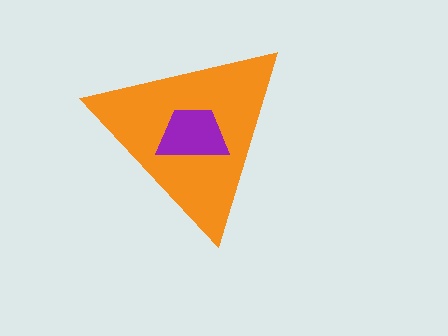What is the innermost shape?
The purple trapezoid.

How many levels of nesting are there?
2.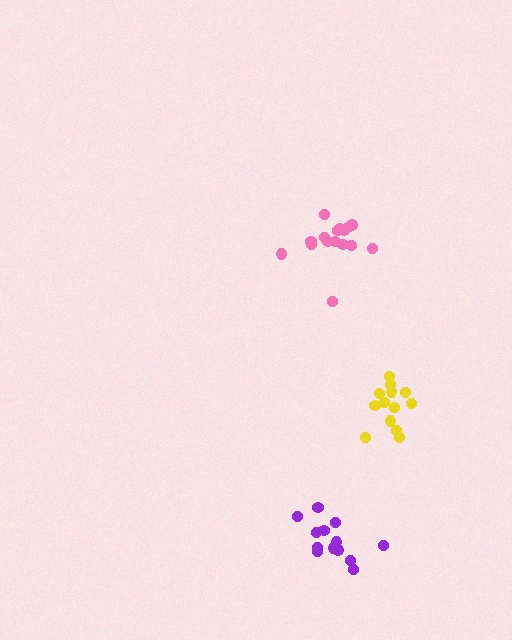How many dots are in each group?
Group 1: 16 dots, Group 2: 13 dots, Group 3: 13 dots (42 total).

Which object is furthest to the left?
The purple cluster is leftmost.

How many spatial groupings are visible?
There are 3 spatial groupings.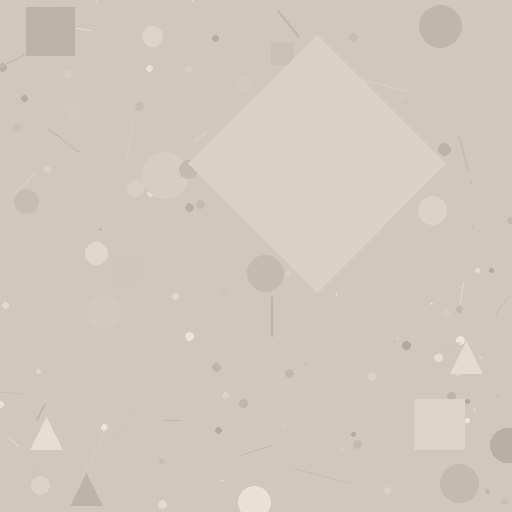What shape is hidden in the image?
A diamond is hidden in the image.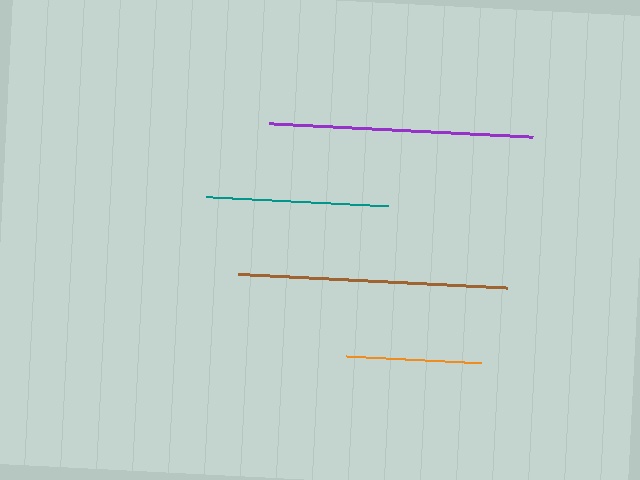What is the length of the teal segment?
The teal segment is approximately 182 pixels long.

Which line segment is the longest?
The brown line is the longest at approximately 269 pixels.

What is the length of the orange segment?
The orange segment is approximately 135 pixels long.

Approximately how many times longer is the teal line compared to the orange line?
The teal line is approximately 1.3 times the length of the orange line.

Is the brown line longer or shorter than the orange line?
The brown line is longer than the orange line.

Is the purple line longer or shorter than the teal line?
The purple line is longer than the teal line.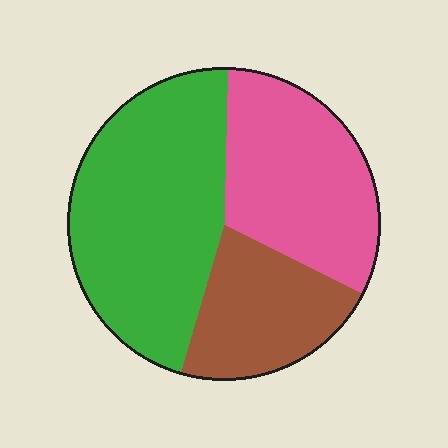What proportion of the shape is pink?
Pink takes up about one third (1/3) of the shape.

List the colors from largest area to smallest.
From largest to smallest: green, pink, brown.